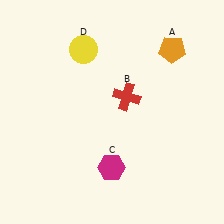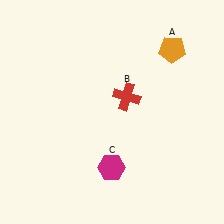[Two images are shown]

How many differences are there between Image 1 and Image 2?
There is 1 difference between the two images.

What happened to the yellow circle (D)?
The yellow circle (D) was removed in Image 2. It was in the top-left area of Image 1.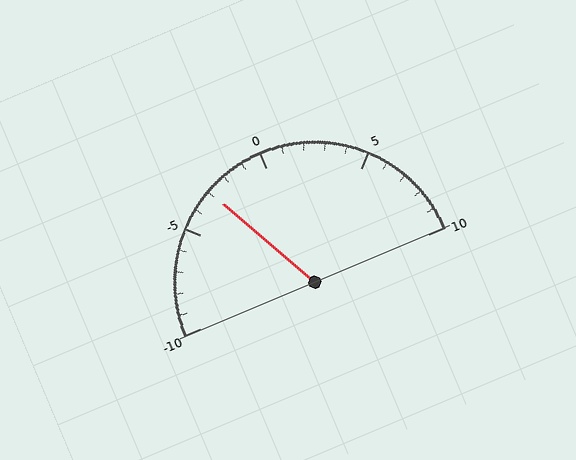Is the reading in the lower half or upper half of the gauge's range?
The reading is in the lower half of the range (-10 to 10).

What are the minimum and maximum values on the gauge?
The gauge ranges from -10 to 10.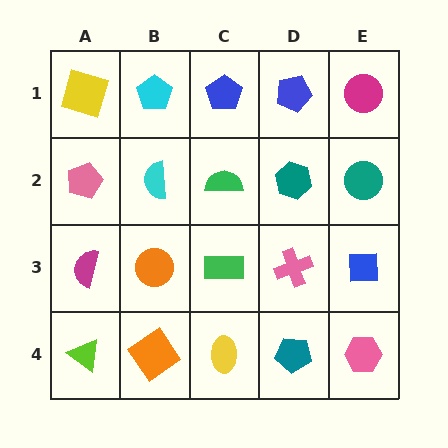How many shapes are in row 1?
5 shapes.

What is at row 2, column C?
A green semicircle.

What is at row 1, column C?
A blue pentagon.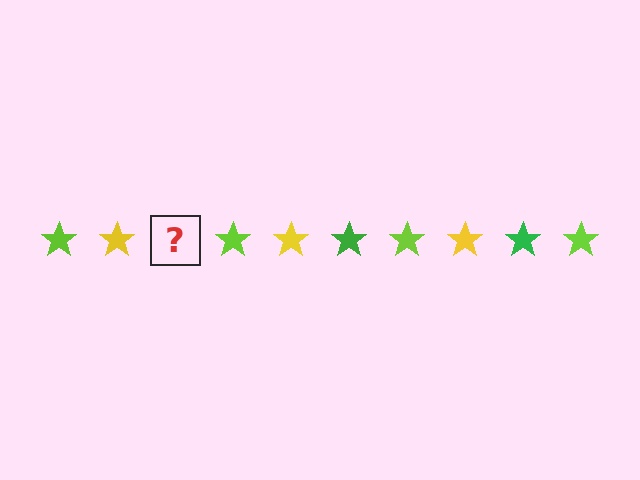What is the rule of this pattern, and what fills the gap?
The rule is that the pattern cycles through lime, yellow, green stars. The gap should be filled with a green star.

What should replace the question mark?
The question mark should be replaced with a green star.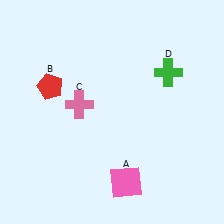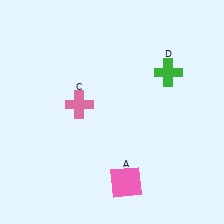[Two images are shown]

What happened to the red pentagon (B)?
The red pentagon (B) was removed in Image 2. It was in the top-left area of Image 1.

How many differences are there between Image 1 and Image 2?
There is 1 difference between the two images.